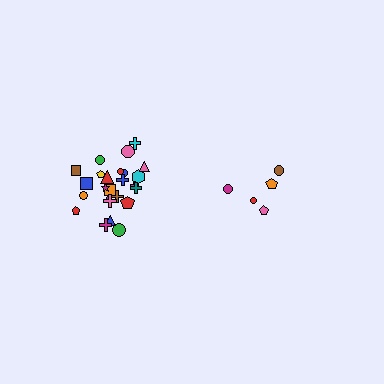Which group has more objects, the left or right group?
The left group.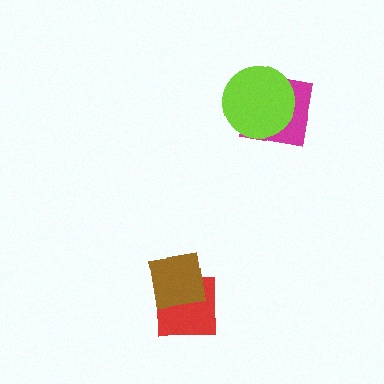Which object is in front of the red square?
The brown square is in front of the red square.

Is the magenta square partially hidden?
Yes, it is partially covered by another shape.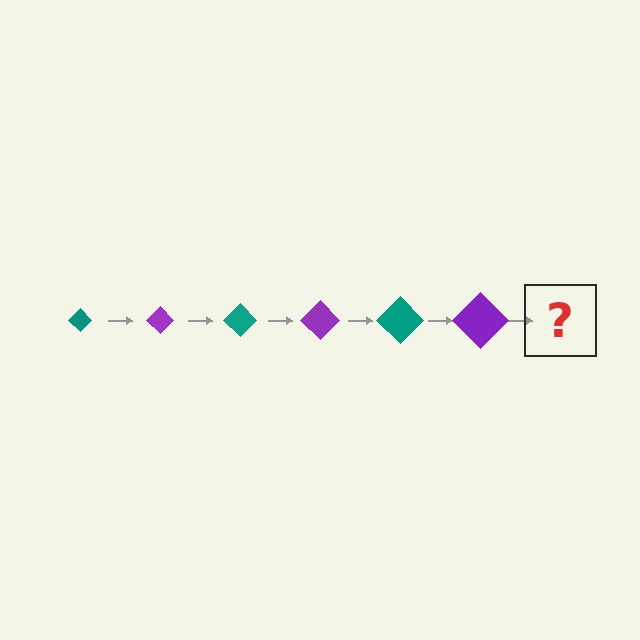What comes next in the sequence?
The next element should be a teal diamond, larger than the previous one.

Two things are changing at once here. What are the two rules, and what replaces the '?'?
The two rules are that the diamond grows larger each step and the color cycles through teal and purple. The '?' should be a teal diamond, larger than the previous one.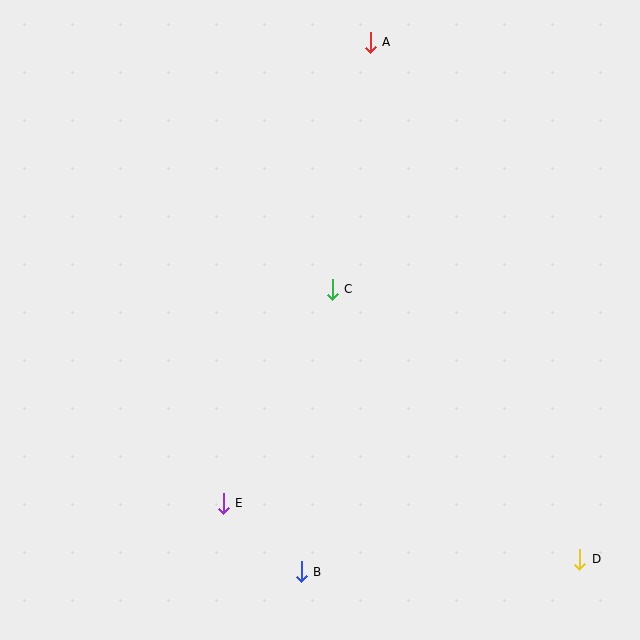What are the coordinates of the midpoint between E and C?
The midpoint between E and C is at (278, 396).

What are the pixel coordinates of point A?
Point A is at (370, 42).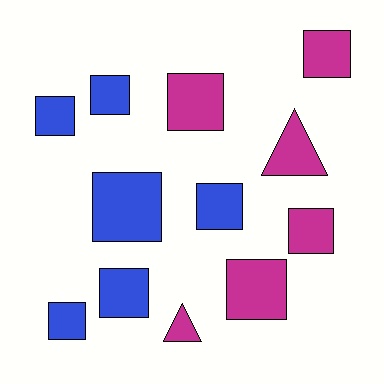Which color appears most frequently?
Magenta, with 6 objects.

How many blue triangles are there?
There are no blue triangles.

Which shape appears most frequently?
Square, with 10 objects.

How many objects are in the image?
There are 12 objects.